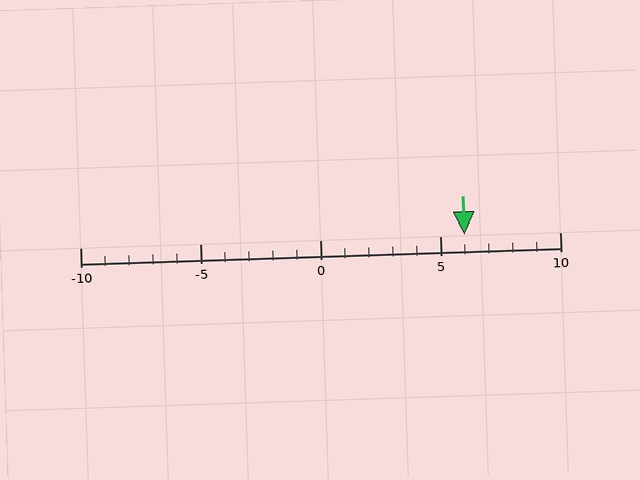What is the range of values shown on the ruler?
The ruler shows values from -10 to 10.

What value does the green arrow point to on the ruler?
The green arrow points to approximately 6.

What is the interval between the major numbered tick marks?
The major tick marks are spaced 5 units apart.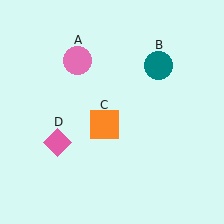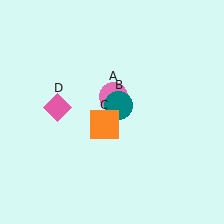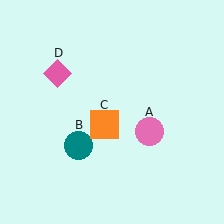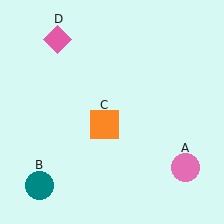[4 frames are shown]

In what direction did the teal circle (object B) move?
The teal circle (object B) moved down and to the left.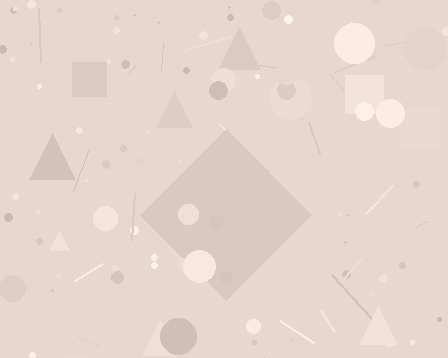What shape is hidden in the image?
A diamond is hidden in the image.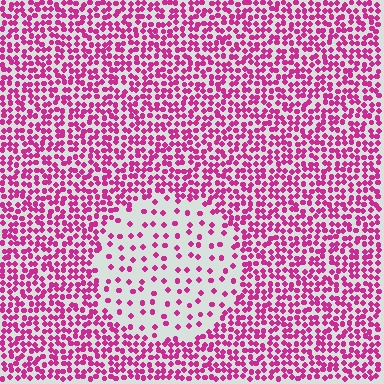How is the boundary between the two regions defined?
The boundary is defined by a change in element density (approximately 2.9x ratio). All elements are the same color, size, and shape.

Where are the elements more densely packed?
The elements are more densely packed outside the circle boundary.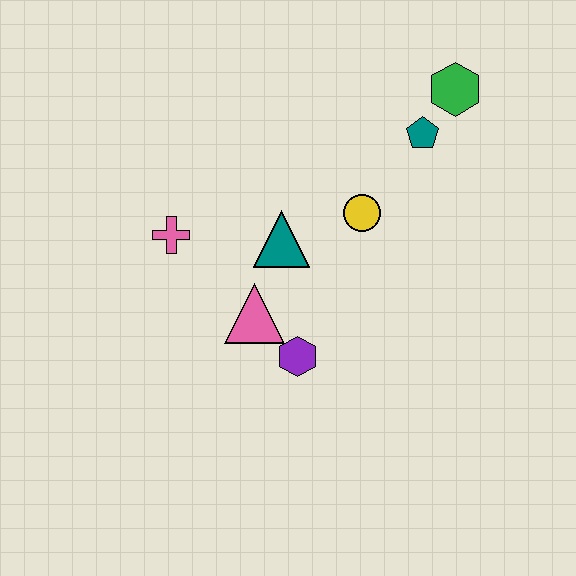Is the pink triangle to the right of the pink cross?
Yes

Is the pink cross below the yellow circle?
Yes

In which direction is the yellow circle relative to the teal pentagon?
The yellow circle is below the teal pentagon.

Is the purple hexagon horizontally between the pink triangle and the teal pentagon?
Yes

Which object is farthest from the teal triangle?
The green hexagon is farthest from the teal triangle.